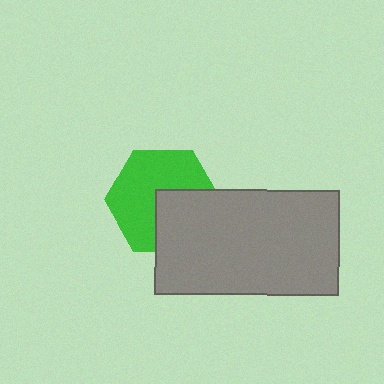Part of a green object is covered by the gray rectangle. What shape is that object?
It is a hexagon.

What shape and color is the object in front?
The object in front is a gray rectangle.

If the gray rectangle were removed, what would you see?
You would see the complete green hexagon.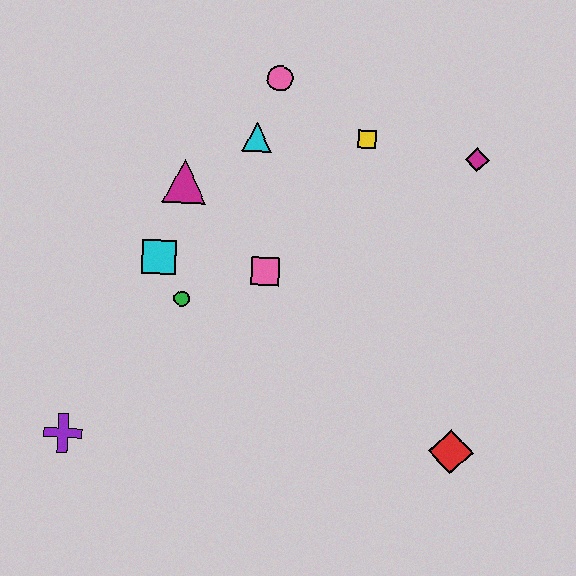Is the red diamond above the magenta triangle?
No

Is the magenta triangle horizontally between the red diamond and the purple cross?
Yes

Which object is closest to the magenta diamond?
The yellow square is closest to the magenta diamond.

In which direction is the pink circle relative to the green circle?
The pink circle is above the green circle.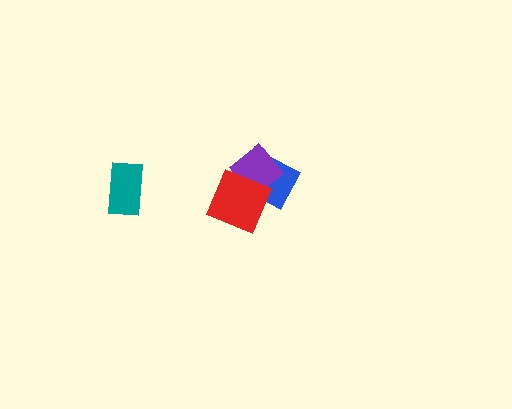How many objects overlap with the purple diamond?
2 objects overlap with the purple diamond.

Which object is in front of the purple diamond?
The red diamond is in front of the purple diamond.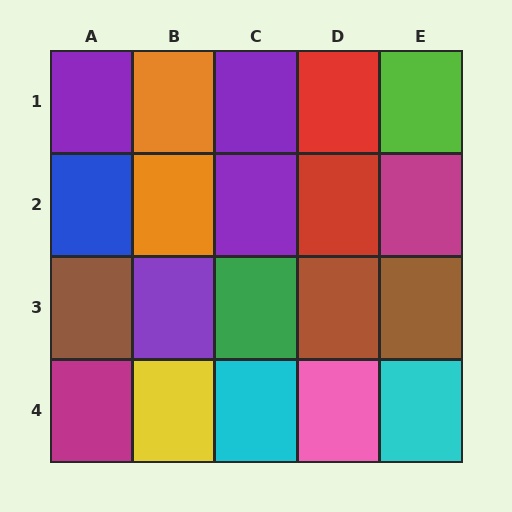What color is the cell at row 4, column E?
Cyan.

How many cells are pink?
1 cell is pink.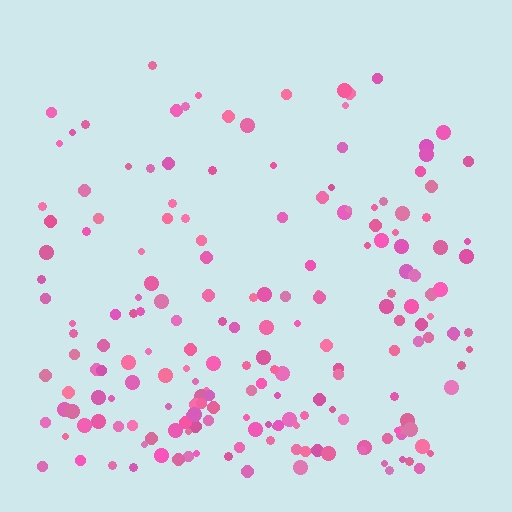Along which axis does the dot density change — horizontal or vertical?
Vertical.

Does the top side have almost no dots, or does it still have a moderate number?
Still a moderate number, just noticeably fewer than the bottom.